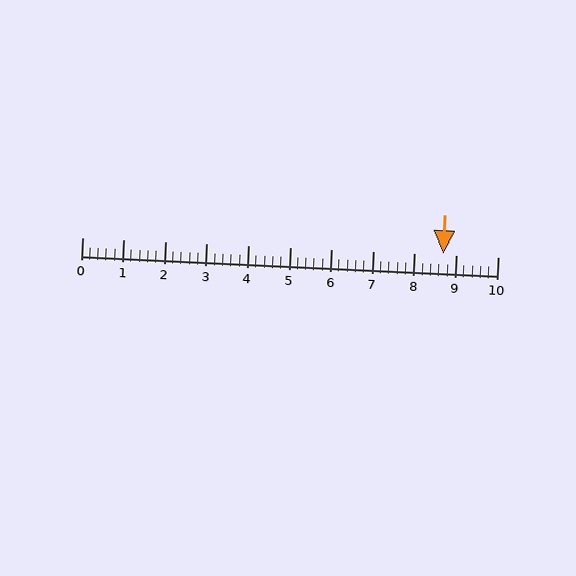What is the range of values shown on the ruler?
The ruler shows values from 0 to 10.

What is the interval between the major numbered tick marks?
The major tick marks are spaced 1 units apart.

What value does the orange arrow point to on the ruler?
The orange arrow points to approximately 8.7.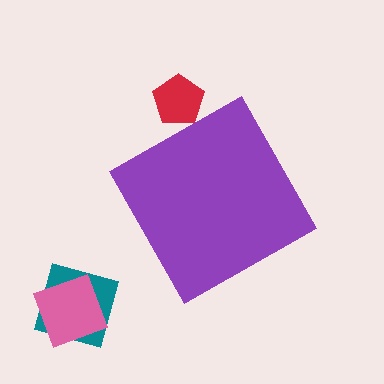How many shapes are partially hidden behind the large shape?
1 shape is partially hidden.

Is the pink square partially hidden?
No, the pink square is fully visible.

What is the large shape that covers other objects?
A purple diamond.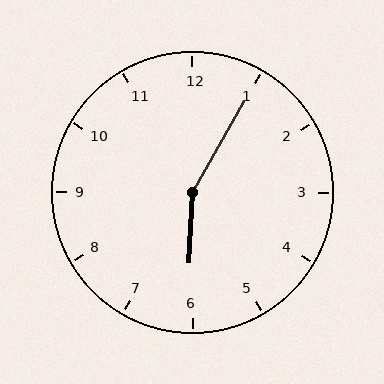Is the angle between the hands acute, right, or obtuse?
It is obtuse.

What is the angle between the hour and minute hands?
Approximately 152 degrees.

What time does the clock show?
6:05.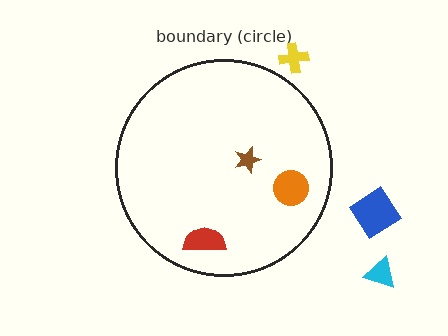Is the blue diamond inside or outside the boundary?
Outside.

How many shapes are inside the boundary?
3 inside, 3 outside.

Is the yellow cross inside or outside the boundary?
Outside.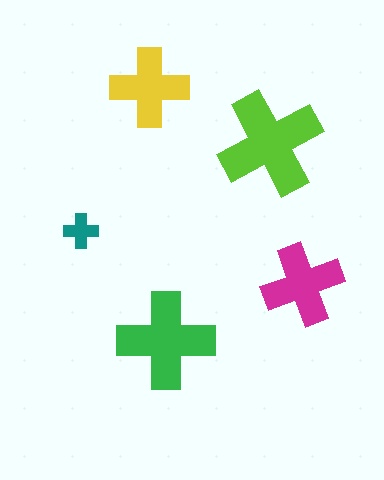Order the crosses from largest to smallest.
the lime one, the green one, the magenta one, the yellow one, the teal one.